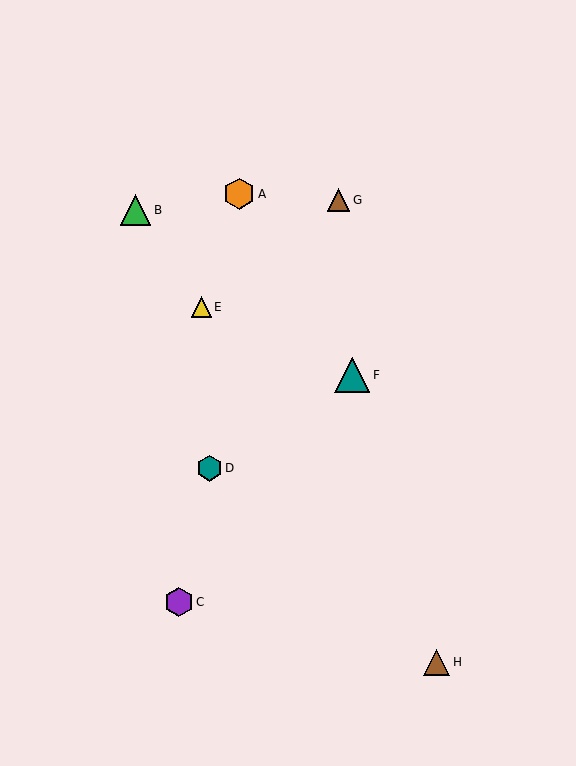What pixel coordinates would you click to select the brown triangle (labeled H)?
Click at (437, 662) to select the brown triangle H.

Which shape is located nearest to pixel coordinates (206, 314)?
The yellow triangle (labeled E) at (201, 307) is nearest to that location.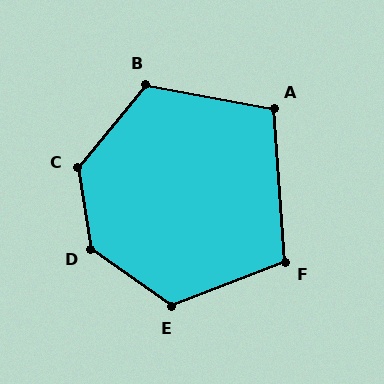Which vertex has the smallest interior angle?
A, at approximately 105 degrees.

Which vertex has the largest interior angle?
D, at approximately 134 degrees.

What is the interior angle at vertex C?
Approximately 132 degrees (obtuse).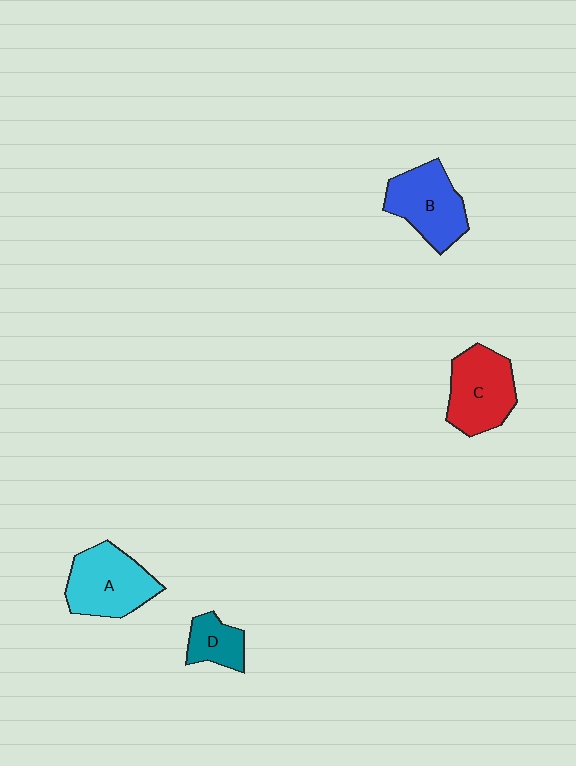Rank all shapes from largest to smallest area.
From largest to smallest: A (cyan), C (red), B (blue), D (teal).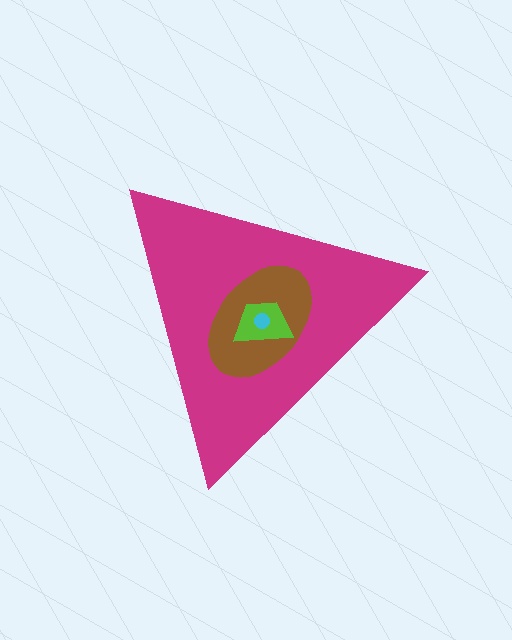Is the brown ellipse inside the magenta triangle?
Yes.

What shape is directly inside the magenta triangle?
The brown ellipse.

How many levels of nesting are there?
4.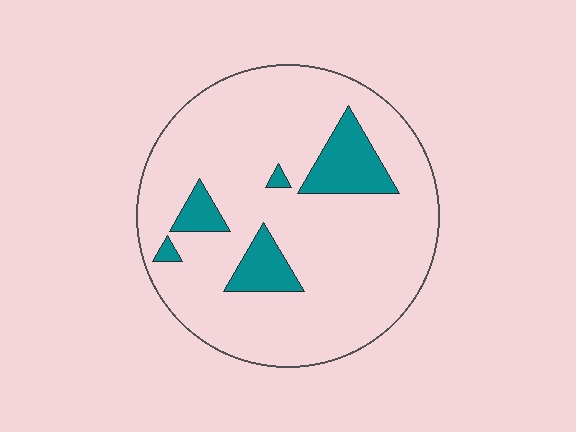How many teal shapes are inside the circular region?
5.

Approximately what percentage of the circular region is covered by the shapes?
Approximately 15%.